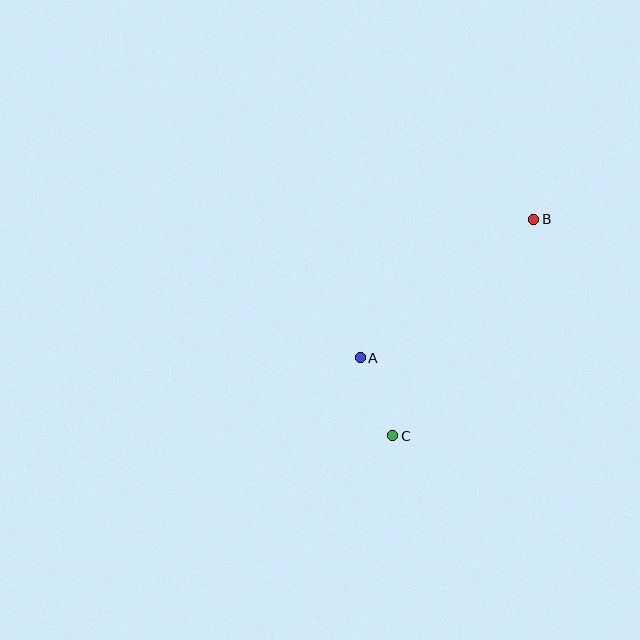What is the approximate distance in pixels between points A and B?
The distance between A and B is approximately 222 pixels.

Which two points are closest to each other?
Points A and C are closest to each other.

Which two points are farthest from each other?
Points B and C are farthest from each other.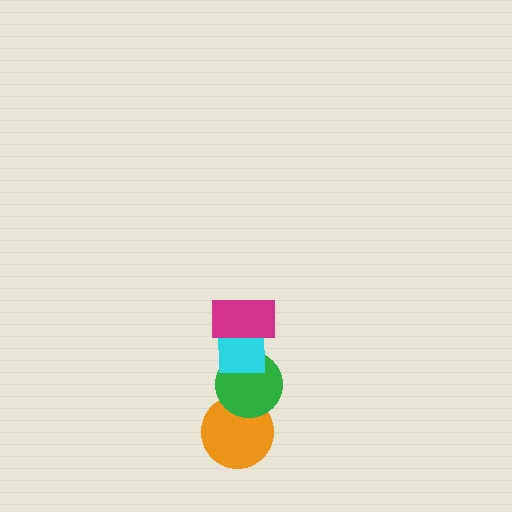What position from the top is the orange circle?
The orange circle is 4th from the top.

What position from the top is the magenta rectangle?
The magenta rectangle is 1st from the top.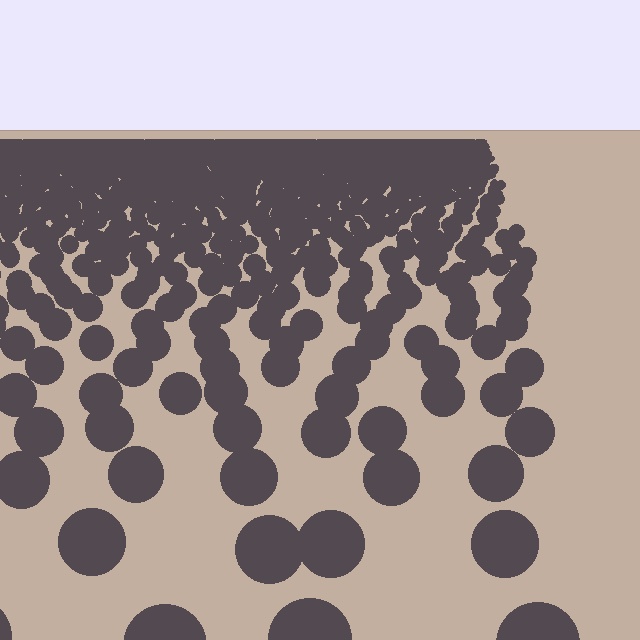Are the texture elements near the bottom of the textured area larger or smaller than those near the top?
Larger. Near the bottom, elements are closer to the viewer and appear at a bigger on-screen size.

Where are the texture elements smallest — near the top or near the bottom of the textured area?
Near the top.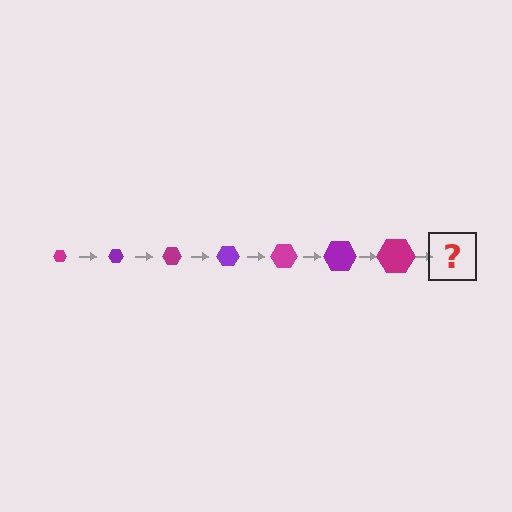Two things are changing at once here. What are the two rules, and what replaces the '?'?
The two rules are that the hexagon grows larger each step and the color cycles through magenta and purple. The '?' should be a purple hexagon, larger than the previous one.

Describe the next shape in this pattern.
It should be a purple hexagon, larger than the previous one.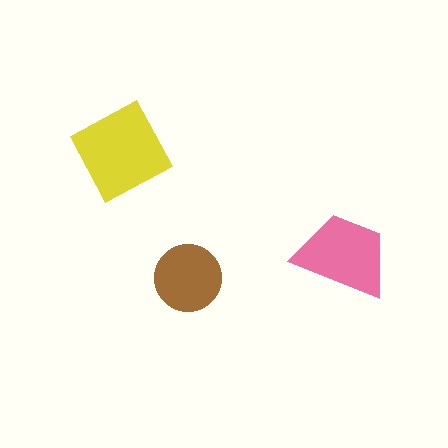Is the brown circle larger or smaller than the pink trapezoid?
Smaller.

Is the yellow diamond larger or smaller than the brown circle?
Larger.